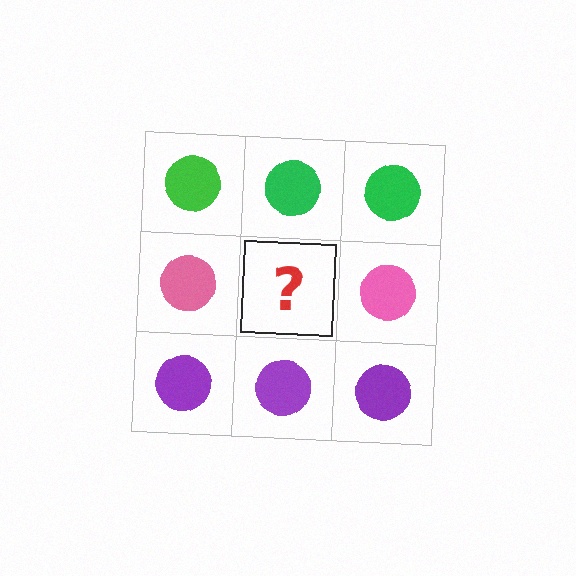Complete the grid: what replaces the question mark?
The question mark should be replaced with a pink circle.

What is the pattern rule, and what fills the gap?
The rule is that each row has a consistent color. The gap should be filled with a pink circle.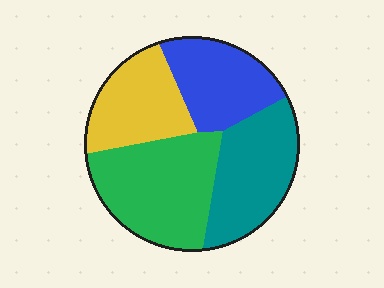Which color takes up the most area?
Green, at roughly 30%.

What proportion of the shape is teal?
Teal takes up about one quarter (1/4) of the shape.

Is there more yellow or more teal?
Teal.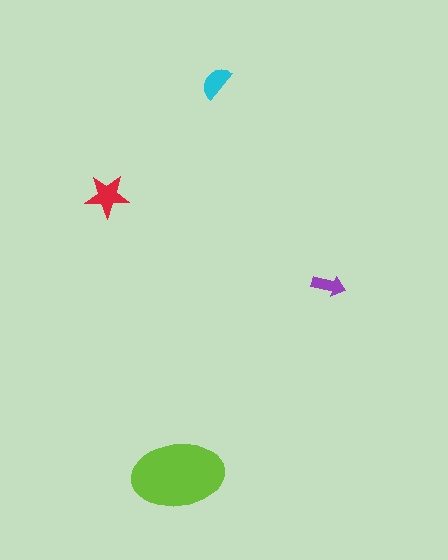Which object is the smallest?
The purple arrow.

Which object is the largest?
The lime ellipse.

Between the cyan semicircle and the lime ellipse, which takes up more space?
The lime ellipse.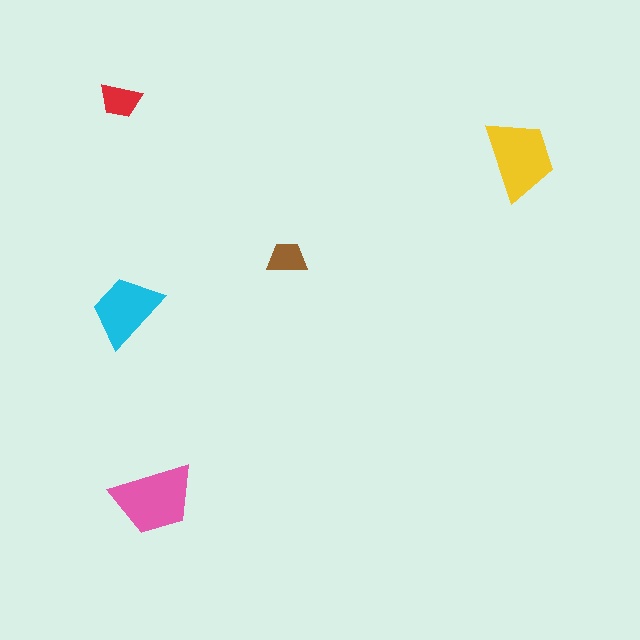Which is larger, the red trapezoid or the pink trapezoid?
The pink one.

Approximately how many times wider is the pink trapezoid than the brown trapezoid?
About 2 times wider.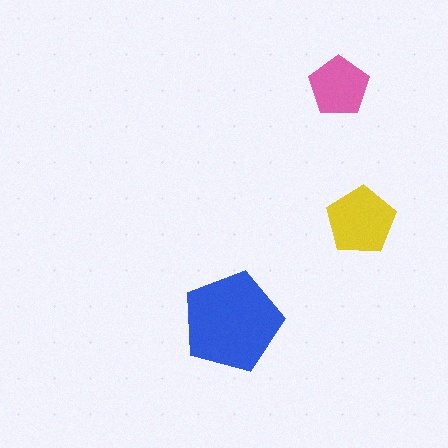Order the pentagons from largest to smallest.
the blue one, the yellow one, the pink one.